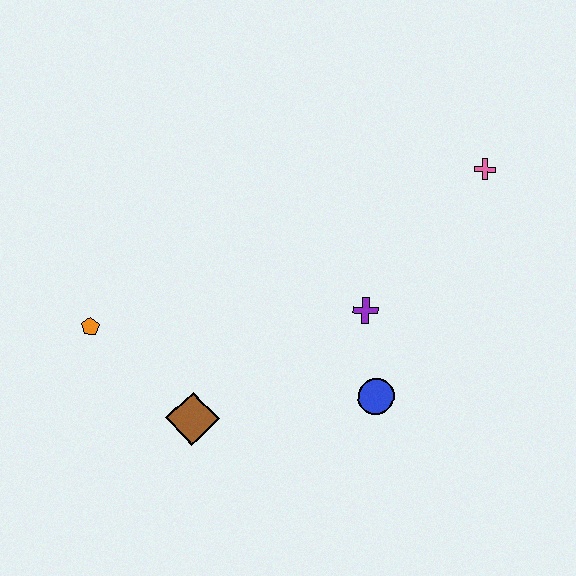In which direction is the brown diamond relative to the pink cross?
The brown diamond is to the left of the pink cross.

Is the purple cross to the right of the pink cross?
No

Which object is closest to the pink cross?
The purple cross is closest to the pink cross.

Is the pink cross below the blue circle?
No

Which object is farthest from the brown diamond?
The pink cross is farthest from the brown diamond.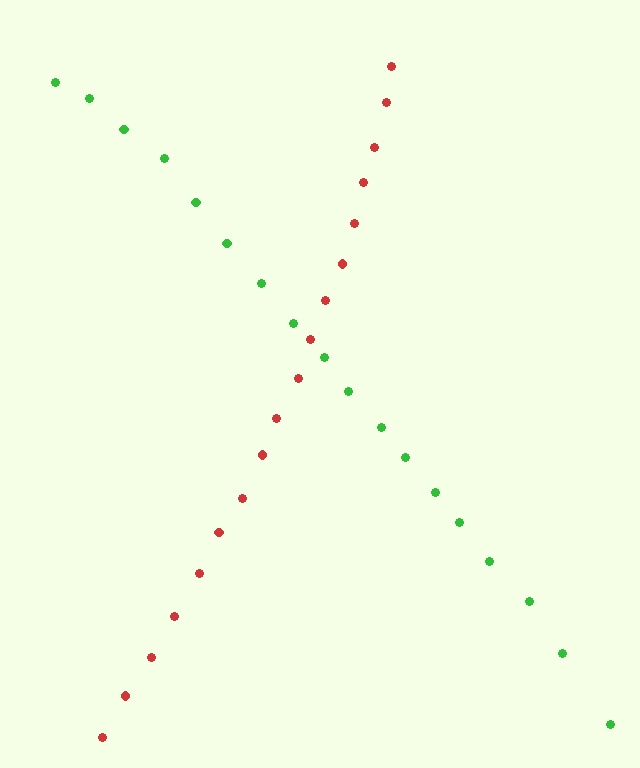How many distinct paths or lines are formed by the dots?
There are 2 distinct paths.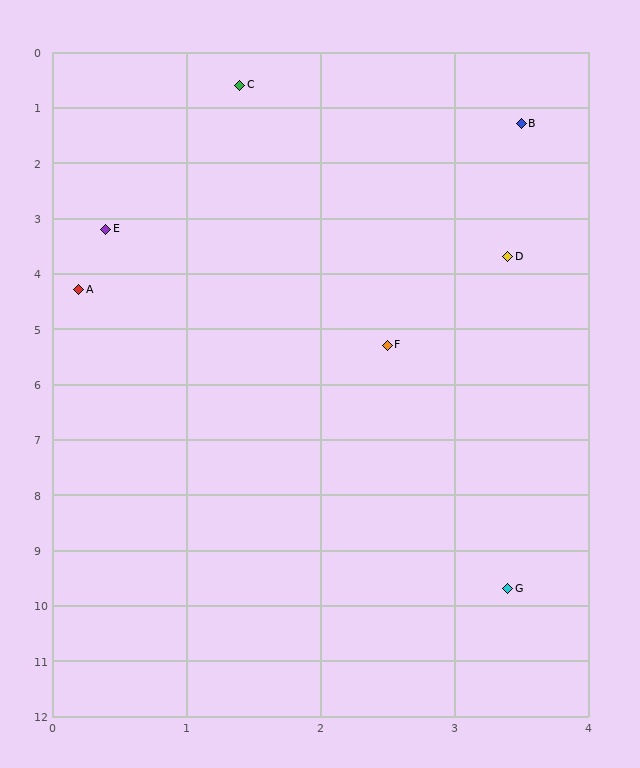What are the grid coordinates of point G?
Point G is at approximately (3.4, 9.7).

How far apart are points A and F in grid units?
Points A and F are about 2.5 grid units apart.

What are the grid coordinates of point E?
Point E is at approximately (0.4, 3.2).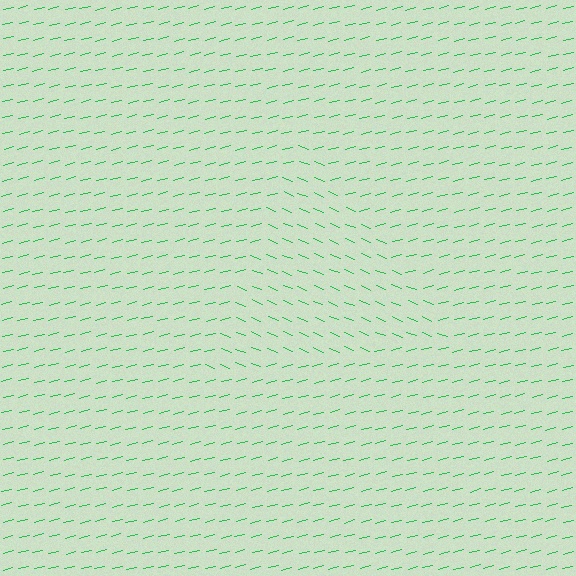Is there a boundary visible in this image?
Yes, there is a texture boundary formed by a change in line orientation.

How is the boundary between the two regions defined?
The boundary is defined purely by a change in line orientation (approximately 37 degrees difference). All lines are the same color and thickness.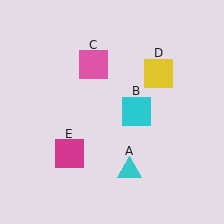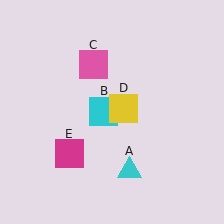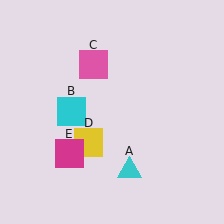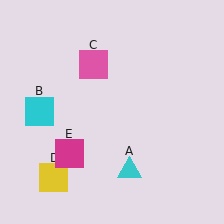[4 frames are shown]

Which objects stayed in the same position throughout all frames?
Cyan triangle (object A) and pink square (object C) and magenta square (object E) remained stationary.